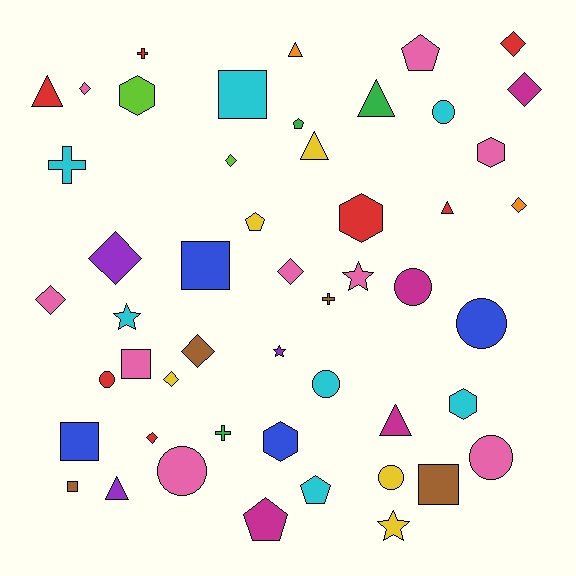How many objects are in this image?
There are 50 objects.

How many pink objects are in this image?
There are 9 pink objects.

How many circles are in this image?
There are 8 circles.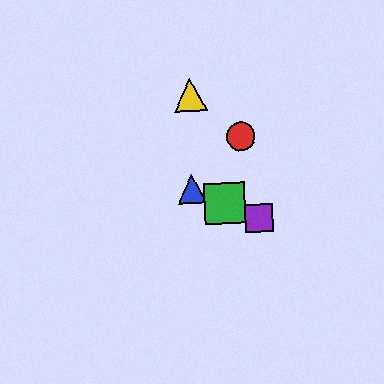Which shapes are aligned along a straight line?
The blue triangle, the green square, the purple square are aligned along a straight line.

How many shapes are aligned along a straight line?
3 shapes (the blue triangle, the green square, the purple square) are aligned along a straight line.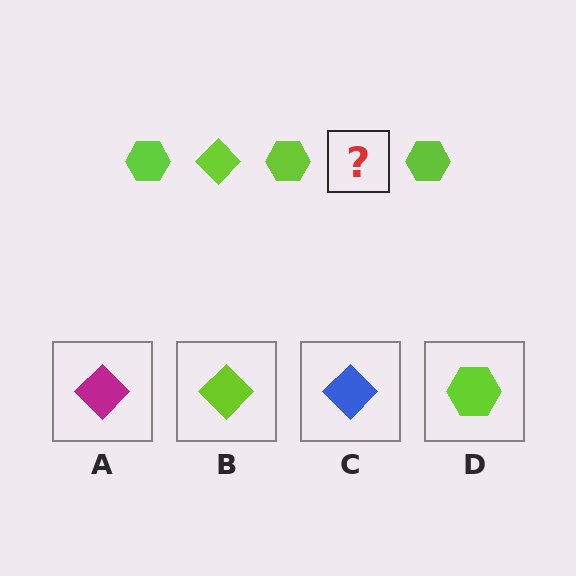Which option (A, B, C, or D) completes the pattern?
B.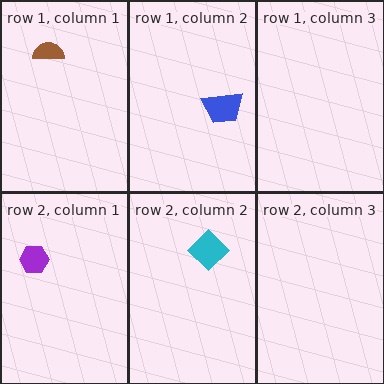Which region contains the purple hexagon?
The row 2, column 1 region.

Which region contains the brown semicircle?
The row 1, column 1 region.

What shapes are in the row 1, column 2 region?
The blue trapezoid.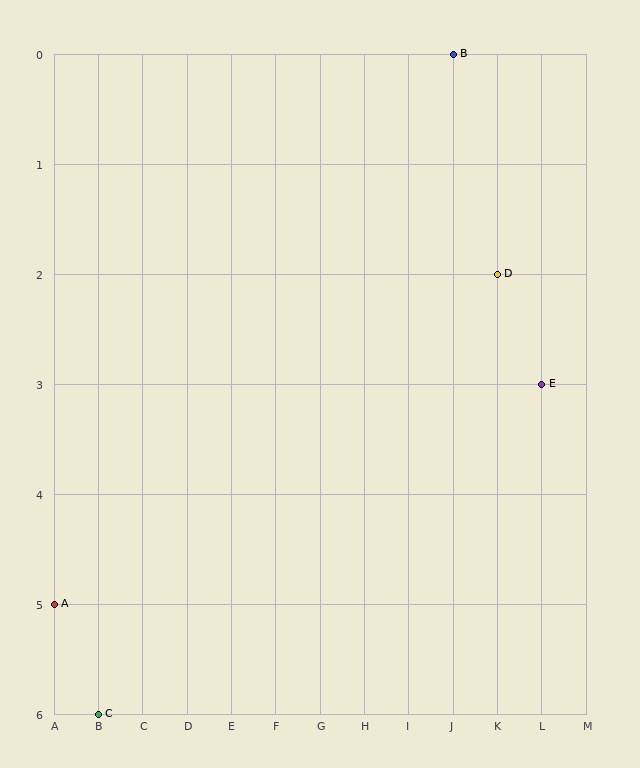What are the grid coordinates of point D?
Point D is at grid coordinates (K, 2).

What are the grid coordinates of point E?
Point E is at grid coordinates (L, 3).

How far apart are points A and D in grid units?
Points A and D are 10 columns and 3 rows apart (about 10.4 grid units diagonally).